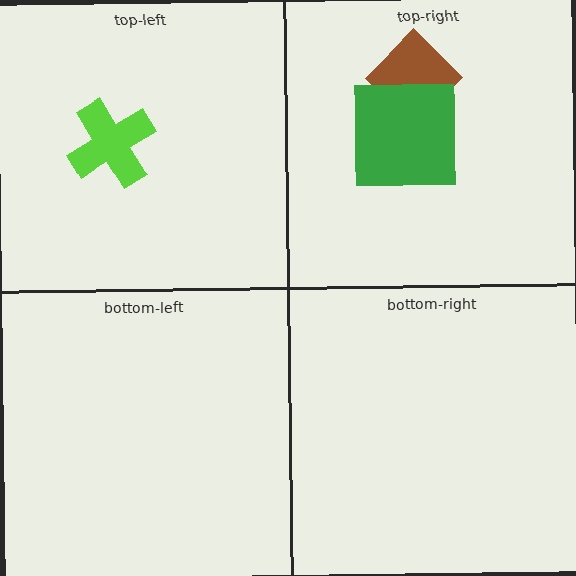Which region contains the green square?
The top-right region.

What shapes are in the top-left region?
The lime cross.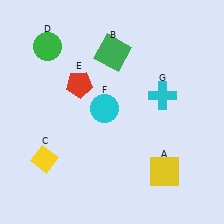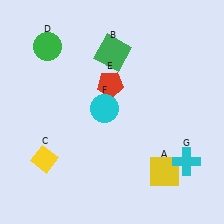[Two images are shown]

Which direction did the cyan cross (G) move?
The cyan cross (G) moved down.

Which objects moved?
The objects that moved are: the red pentagon (E), the cyan cross (G).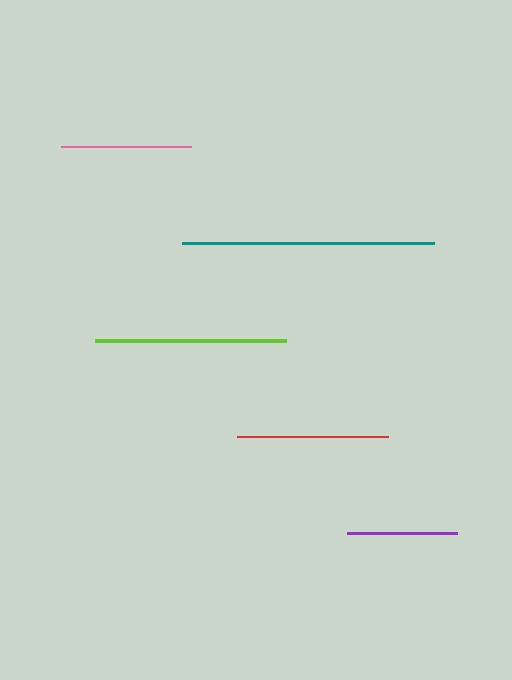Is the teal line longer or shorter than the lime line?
The teal line is longer than the lime line.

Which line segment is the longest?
The teal line is the longest at approximately 252 pixels.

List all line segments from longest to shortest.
From longest to shortest: teal, lime, red, pink, purple.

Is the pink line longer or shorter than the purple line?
The pink line is longer than the purple line.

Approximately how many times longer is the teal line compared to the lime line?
The teal line is approximately 1.3 times the length of the lime line.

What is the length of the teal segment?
The teal segment is approximately 252 pixels long.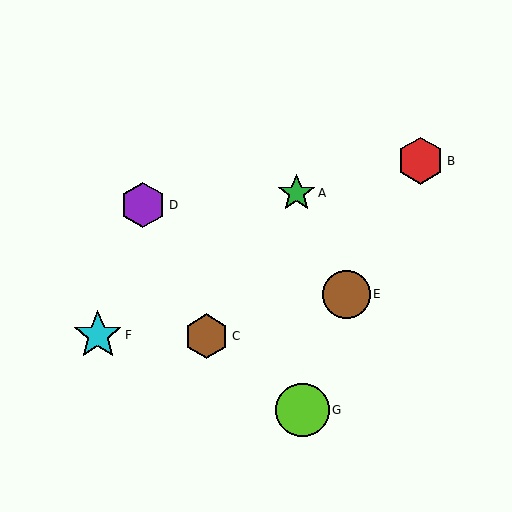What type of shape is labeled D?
Shape D is a purple hexagon.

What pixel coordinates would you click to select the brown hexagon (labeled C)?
Click at (207, 336) to select the brown hexagon C.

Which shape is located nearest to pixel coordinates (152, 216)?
The purple hexagon (labeled D) at (143, 205) is nearest to that location.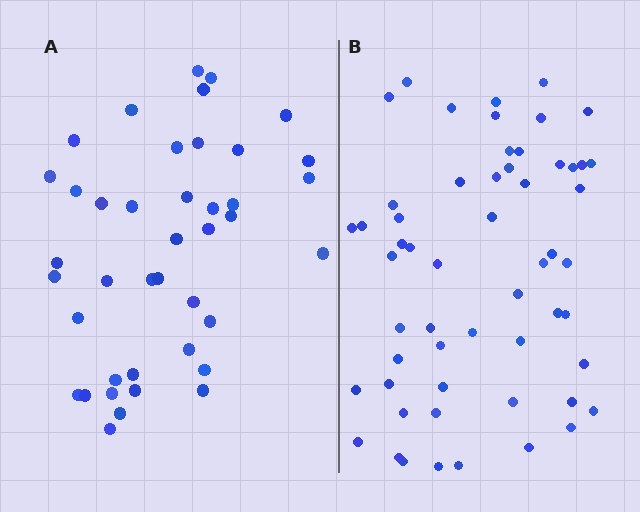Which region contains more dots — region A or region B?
Region B (the right region) has more dots.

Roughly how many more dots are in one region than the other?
Region B has approximately 15 more dots than region A.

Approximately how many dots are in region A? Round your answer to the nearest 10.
About 40 dots. (The exact count is 41, which rounds to 40.)